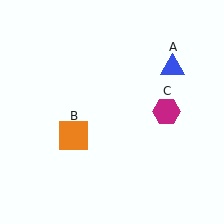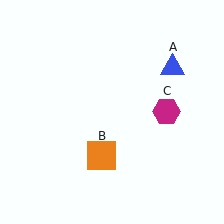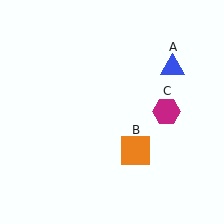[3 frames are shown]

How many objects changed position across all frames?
1 object changed position: orange square (object B).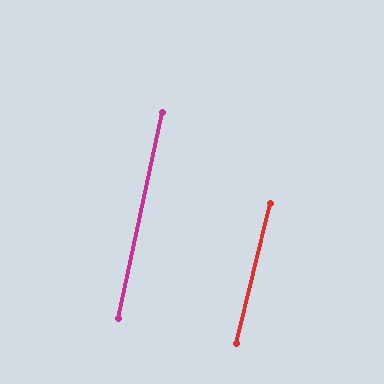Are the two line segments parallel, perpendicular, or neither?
Parallel — their directions differ by only 1.5°.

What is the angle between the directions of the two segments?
Approximately 2 degrees.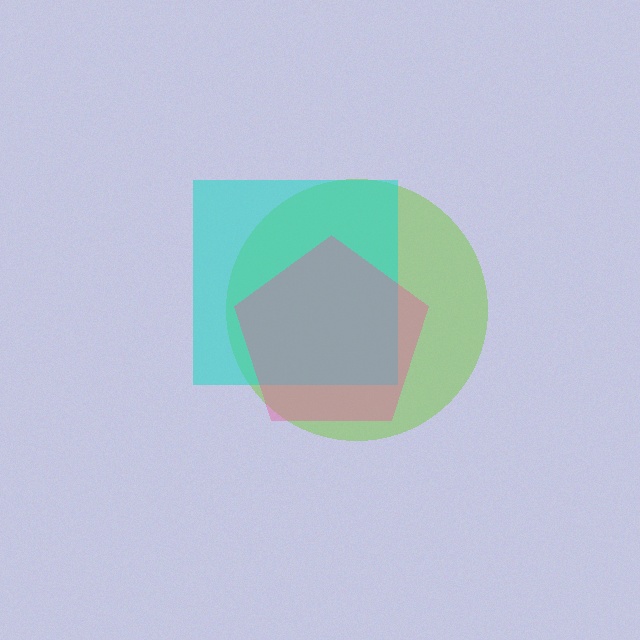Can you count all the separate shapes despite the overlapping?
Yes, there are 3 separate shapes.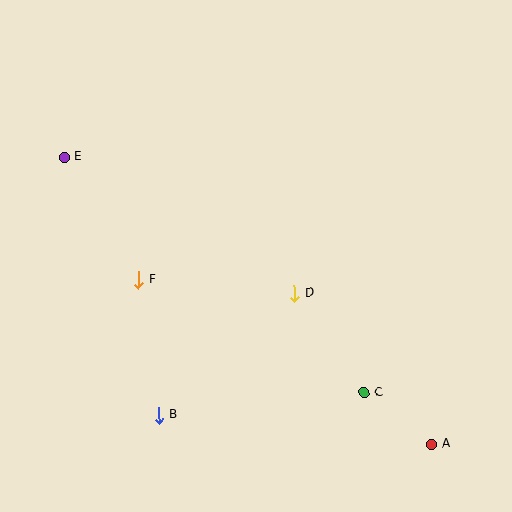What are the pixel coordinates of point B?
Point B is at (159, 415).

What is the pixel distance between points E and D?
The distance between E and D is 267 pixels.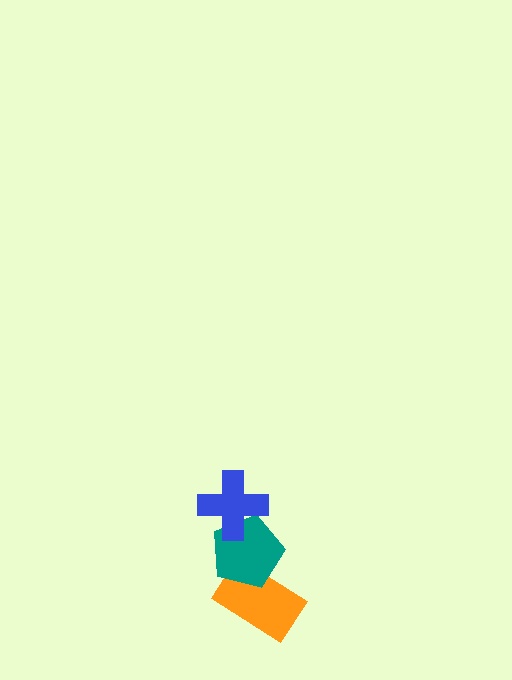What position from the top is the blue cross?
The blue cross is 1st from the top.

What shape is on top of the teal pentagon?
The blue cross is on top of the teal pentagon.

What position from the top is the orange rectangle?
The orange rectangle is 3rd from the top.